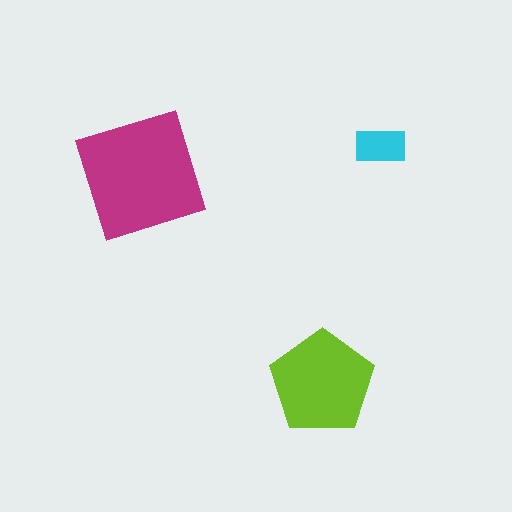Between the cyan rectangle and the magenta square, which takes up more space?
The magenta square.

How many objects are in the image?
There are 3 objects in the image.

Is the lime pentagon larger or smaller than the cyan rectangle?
Larger.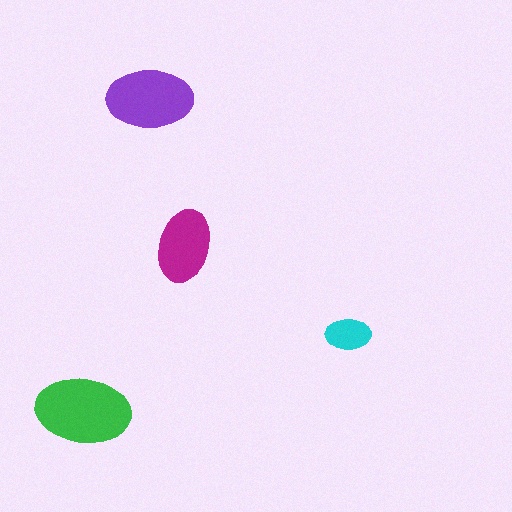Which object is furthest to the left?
The green ellipse is leftmost.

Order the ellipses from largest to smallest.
the green one, the purple one, the magenta one, the cyan one.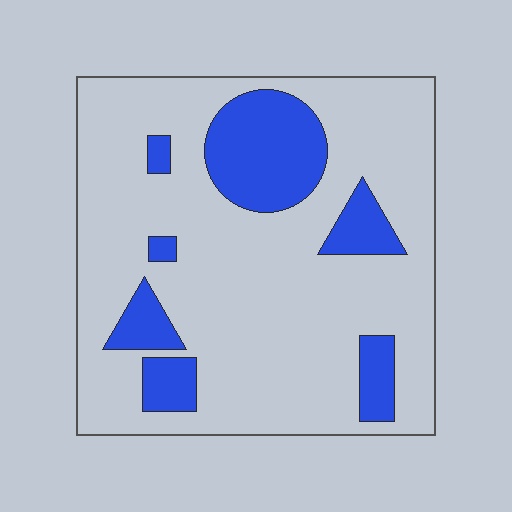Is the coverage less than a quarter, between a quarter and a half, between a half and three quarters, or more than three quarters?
Less than a quarter.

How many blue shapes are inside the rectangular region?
7.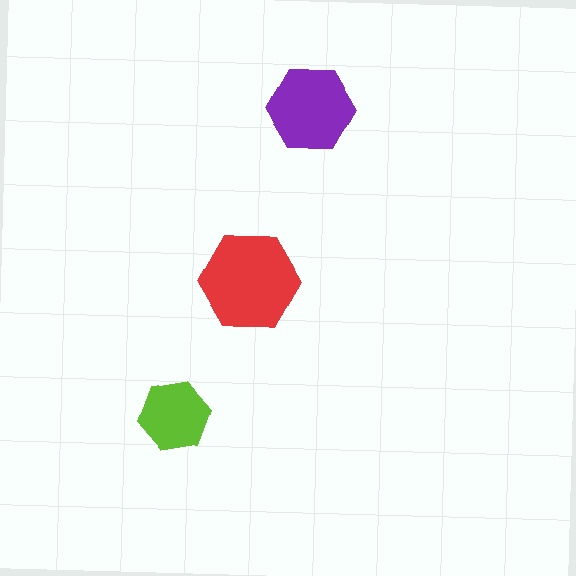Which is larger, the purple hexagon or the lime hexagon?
The purple one.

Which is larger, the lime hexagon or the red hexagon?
The red one.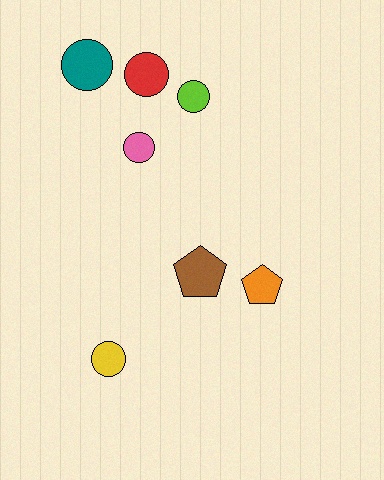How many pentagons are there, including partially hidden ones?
There are 2 pentagons.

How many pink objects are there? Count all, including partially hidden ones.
There is 1 pink object.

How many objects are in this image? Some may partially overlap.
There are 7 objects.